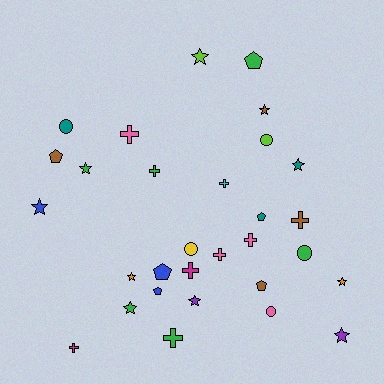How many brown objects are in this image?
There are 4 brown objects.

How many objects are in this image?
There are 30 objects.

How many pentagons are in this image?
There are 6 pentagons.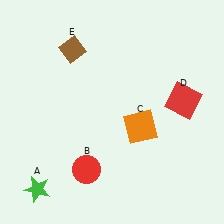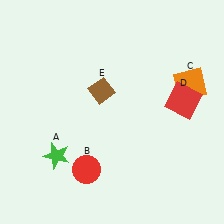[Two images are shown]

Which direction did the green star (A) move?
The green star (A) moved up.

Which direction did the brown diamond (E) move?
The brown diamond (E) moved down.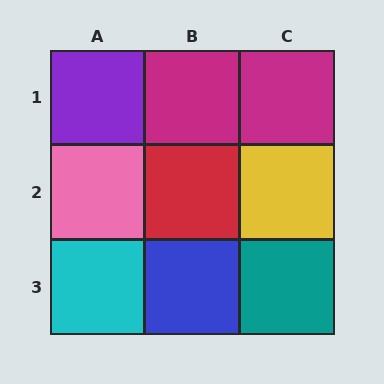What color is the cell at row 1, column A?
Purple.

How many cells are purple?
1 cell is purple.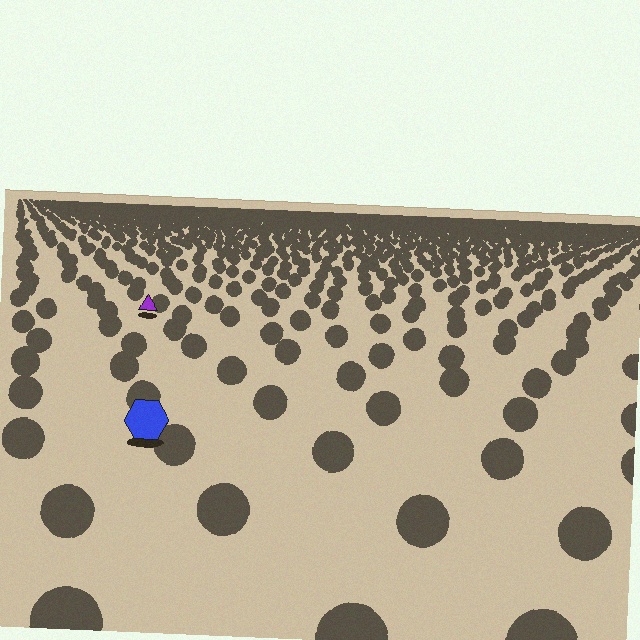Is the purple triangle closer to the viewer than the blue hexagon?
No. The blue hexagon is closer — you can tell from the texture gradient: the ground texture is coarser near it.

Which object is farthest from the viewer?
The purple triangle is farthest from the viewer. It appears smaller and the ground texture around it is denser.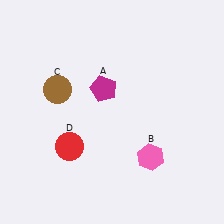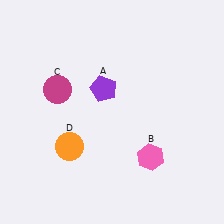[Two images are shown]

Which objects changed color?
A changed from magenta to purple. C changed from brown to magenta. D changed from red to orange.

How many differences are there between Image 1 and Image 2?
There are 3 differences between the two images.